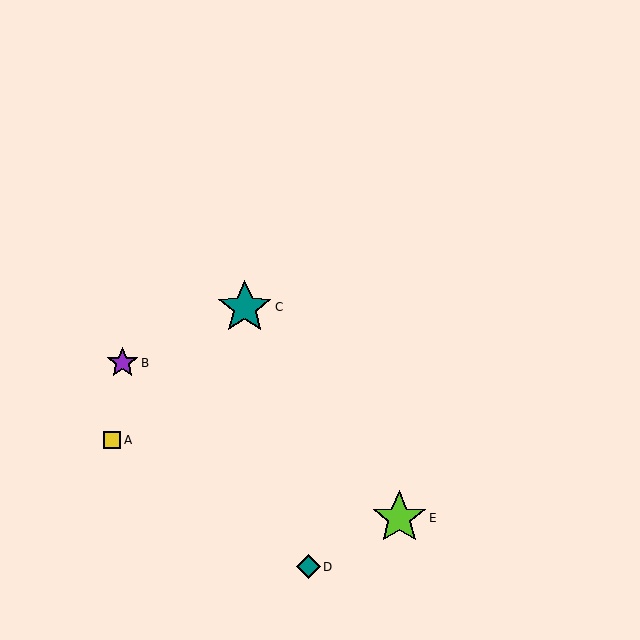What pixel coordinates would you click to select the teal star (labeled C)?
Click at (245, 307) to select the teal star C.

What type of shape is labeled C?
Shape C is a teal star.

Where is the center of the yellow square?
The center of the yellow square is at (112, 440).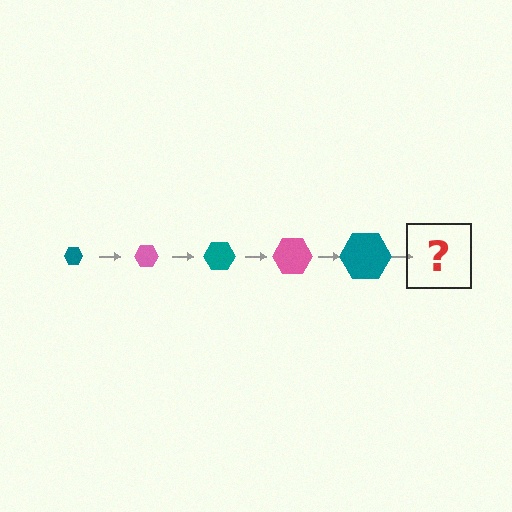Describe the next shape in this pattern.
It should be a pink hexagon, larger than the previous one.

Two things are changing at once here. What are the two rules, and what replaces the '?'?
The two rules are that the hexagon grows larger each step and the color cycles through teal and pink. The '?' should be a pink hexagon, larger than the previous one.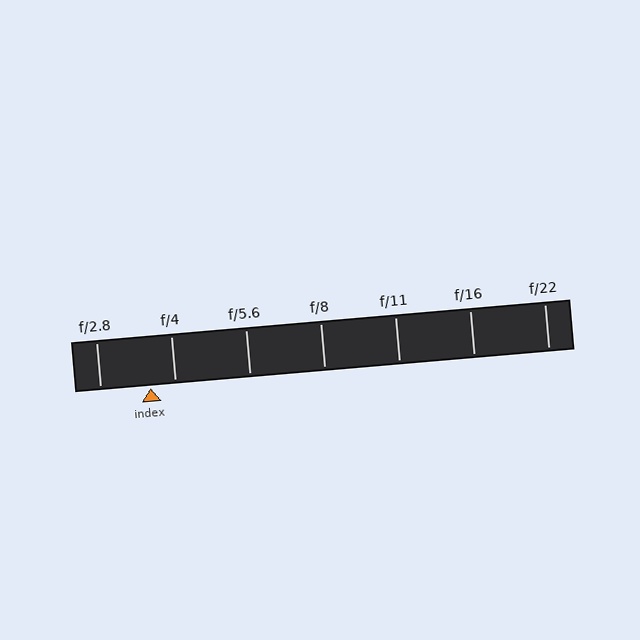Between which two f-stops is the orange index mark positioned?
The index mark is between f/2.8 and f/4.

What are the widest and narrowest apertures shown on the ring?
The widest aperture shown is f/2.8 and the narrowest is f/22.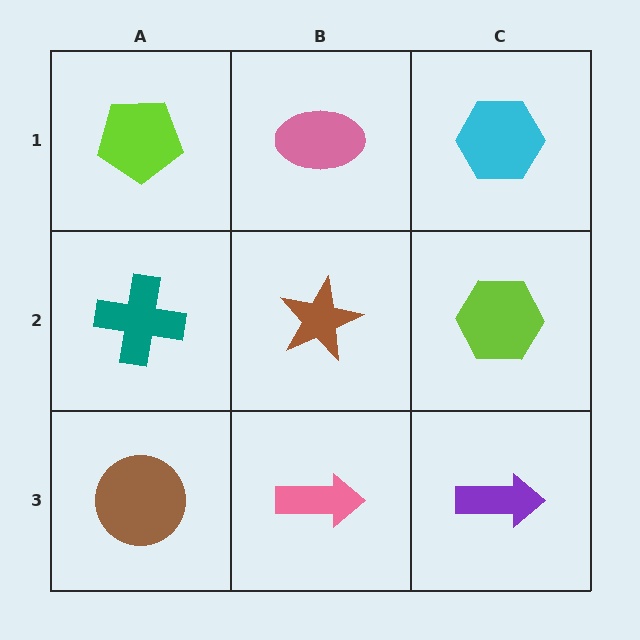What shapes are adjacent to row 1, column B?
A brown star (row 2, column B), a lime pentagon (row 1, column A), a cyan hexagon (row 1, column C).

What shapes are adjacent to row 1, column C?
A lime hexagon (row 2, column C), a pink ellipse (row 1, column B).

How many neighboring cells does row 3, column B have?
3.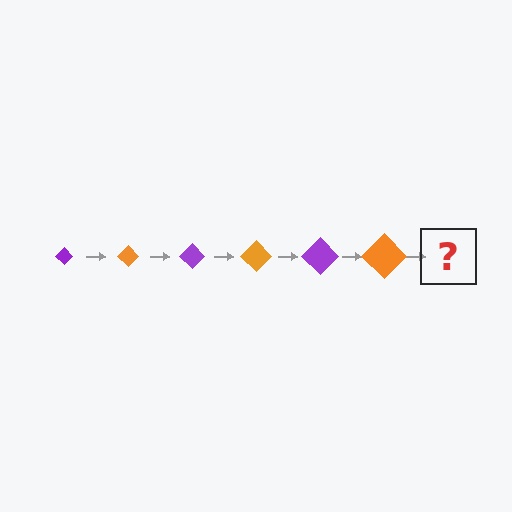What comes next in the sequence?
The next element should be a purple diamond, larger than the previous one.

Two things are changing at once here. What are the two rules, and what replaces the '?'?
The two rules are that the diamond grows larger each step and the color cycles through purple and orange. The '?' should be a purple diamond, larger than the previous one.